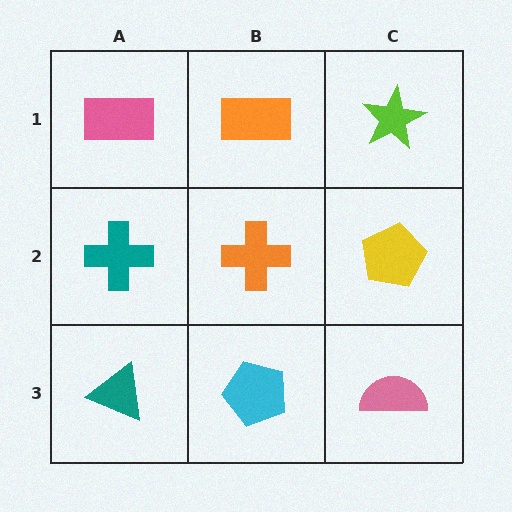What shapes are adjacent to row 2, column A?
A pink rectangle (row 1, column A), a teal triangle (row 3, column A), an orange cross (row 2, column B).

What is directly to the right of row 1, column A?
An orange rectangle.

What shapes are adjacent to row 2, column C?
A lime star (row 1, column C), a pink semicircle (row 3, column C), an orange cross (row 2, column B).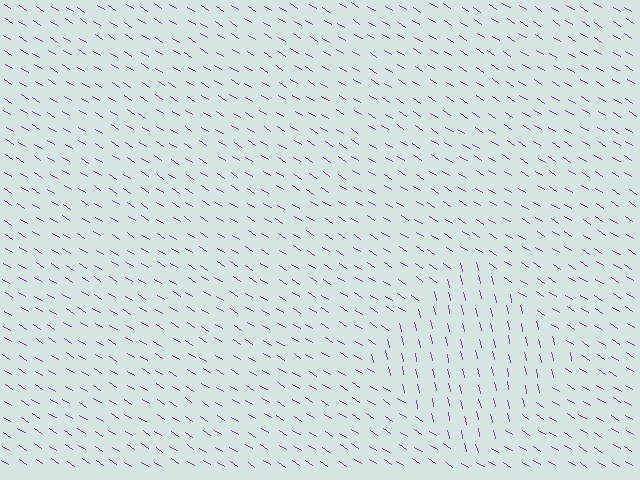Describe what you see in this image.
The image is filled with small purple line segments. A diamond region in the image has lines oriented differently from the surrounding lines, creating a visible texture boundary.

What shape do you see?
I see a diamond.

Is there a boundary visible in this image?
Yes, there is a texture boundary formed by a change in line orientation.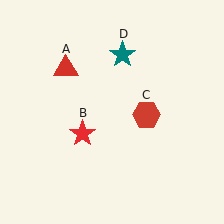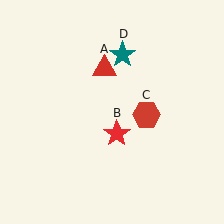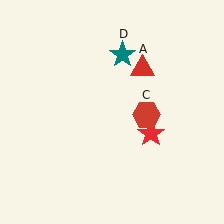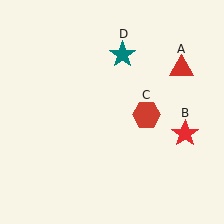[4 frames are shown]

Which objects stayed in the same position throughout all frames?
Red hexagon (object C) and teal star (object D) remained stationary.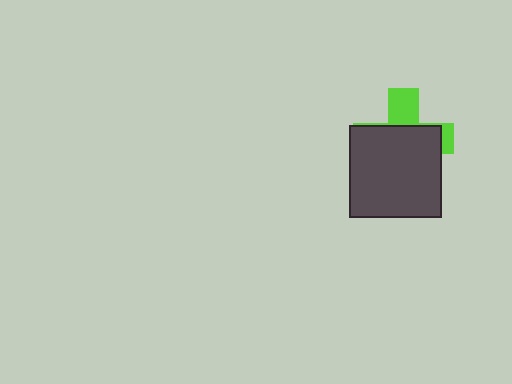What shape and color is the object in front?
The object in front is a dark gray square.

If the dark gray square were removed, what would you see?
You would see the complete lime cross.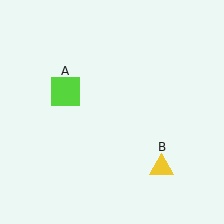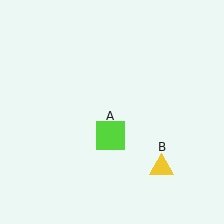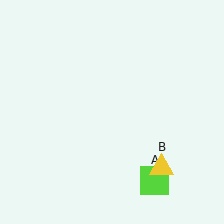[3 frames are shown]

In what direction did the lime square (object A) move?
The lime square (object A) moved down and to the right.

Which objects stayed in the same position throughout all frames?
Yellow triangle (object B) remained stationary.